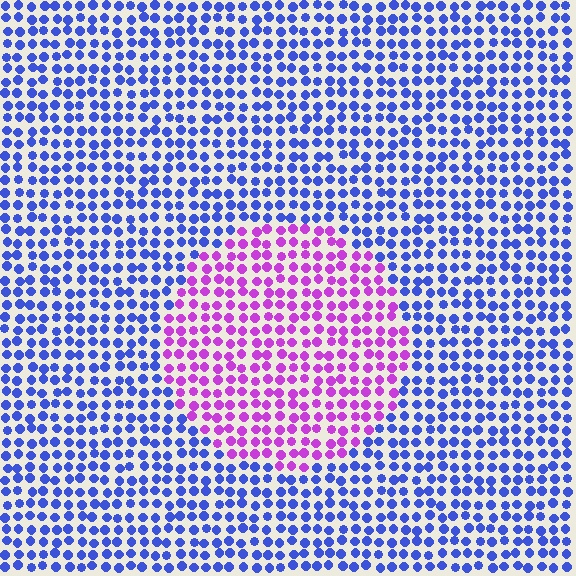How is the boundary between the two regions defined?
The boundary is defined purely by a slight shift in hue (about 62 degrees). Spacing, size, and orientation are identical on both sides.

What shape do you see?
I see a circle.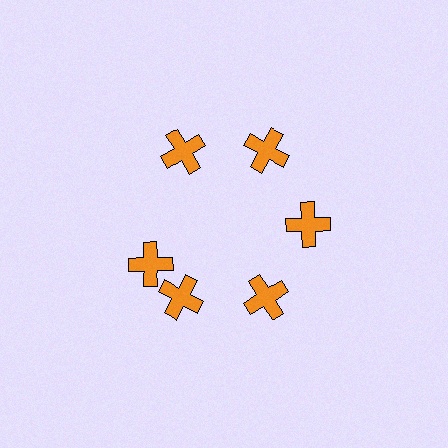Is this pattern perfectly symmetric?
No. The 6 orange crosses are arranged in a ring, but one element near the 9 o'clock position is rotated out of alignment along the ring, breaking the 6-fold rotational symmetry.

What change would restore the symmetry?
The symmetry would be restored by rotating it back into even spacing with its neighbors so that all 6 crosses sit at equal angles and equal distance from the center.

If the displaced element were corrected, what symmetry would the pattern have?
It would have 6-fold rotational symmetry — the pattern would map onto itself every 60 degrees.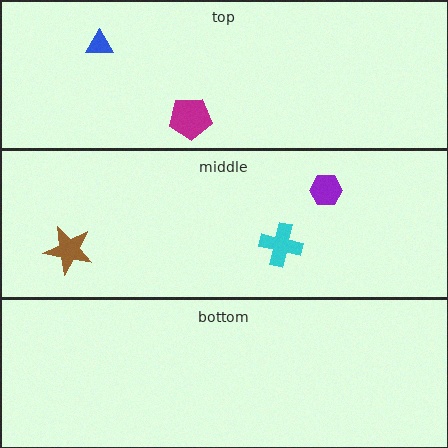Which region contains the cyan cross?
The middle region.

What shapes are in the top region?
The blue triangle, the magenta pentagon.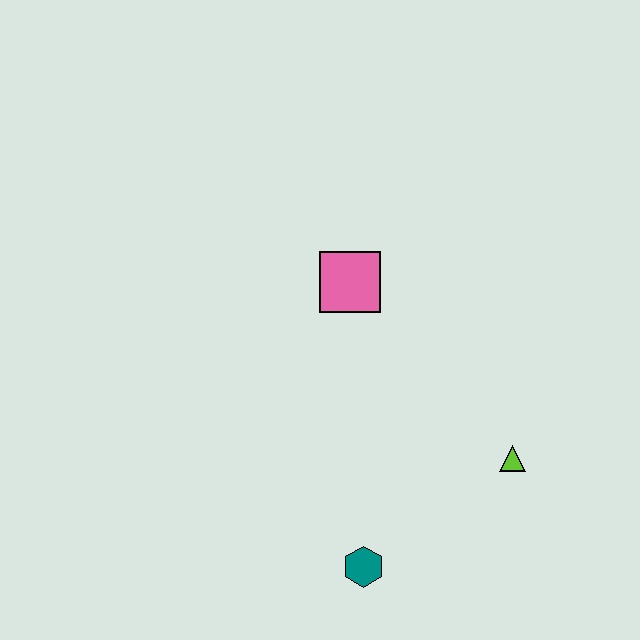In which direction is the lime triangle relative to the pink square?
The lime triangle is below the pink square.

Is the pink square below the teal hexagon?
No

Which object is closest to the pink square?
The lime triangle is closest to the pink square.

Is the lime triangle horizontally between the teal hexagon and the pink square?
No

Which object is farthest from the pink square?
The teal hexagon is farthest from the pink square.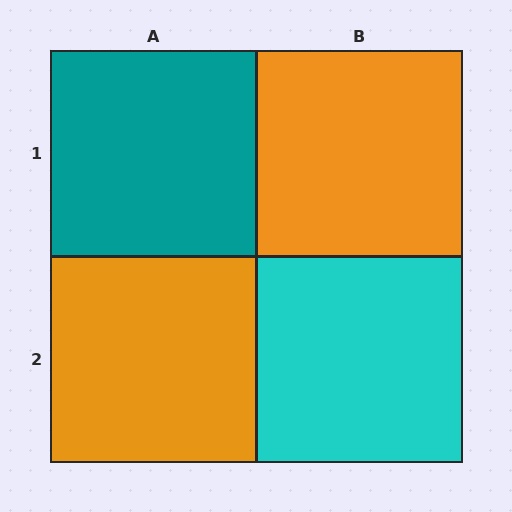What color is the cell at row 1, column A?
Teal.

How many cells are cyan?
1 cell is cyan.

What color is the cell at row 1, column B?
Orange.